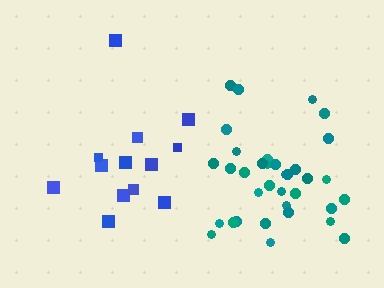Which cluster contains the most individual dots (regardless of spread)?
Teal (35).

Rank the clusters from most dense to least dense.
teal, blue.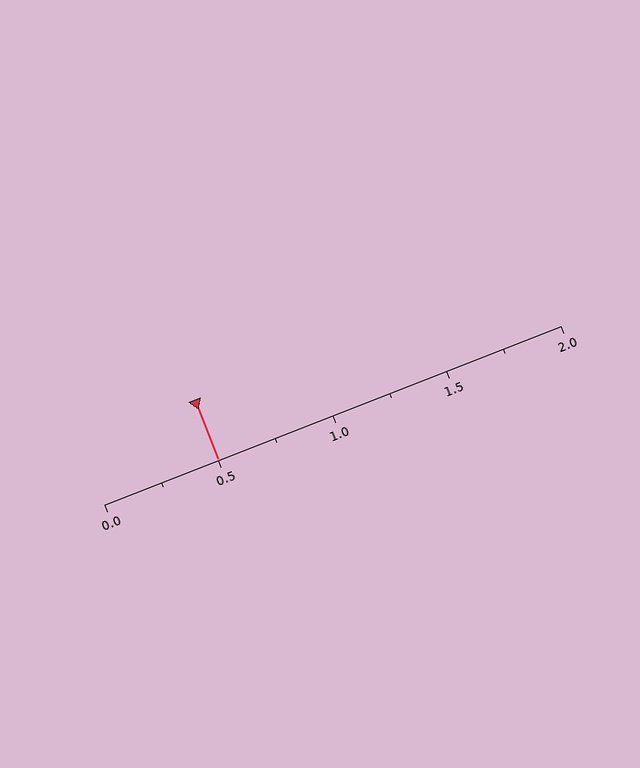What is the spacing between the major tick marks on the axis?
The major ticks are spaced 0.5 apart.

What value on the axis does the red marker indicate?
The marker indicates approximately 0.5.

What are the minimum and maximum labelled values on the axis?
The axis runs from 0.0 to 2.0.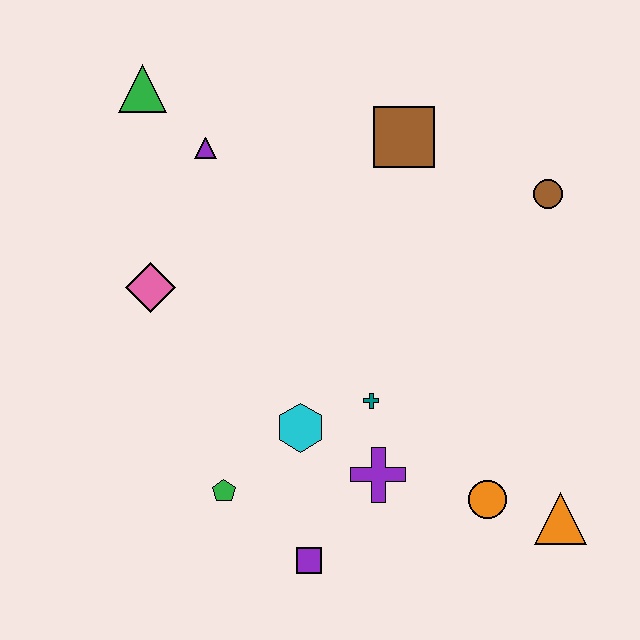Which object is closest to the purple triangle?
The green triangle is closest to the purple triangle.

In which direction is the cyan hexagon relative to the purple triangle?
The cyan hexagon is below the purple triangle.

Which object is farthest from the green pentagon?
The brown circle is farthest from the green pentagon.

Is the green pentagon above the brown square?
No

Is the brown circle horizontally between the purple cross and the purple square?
No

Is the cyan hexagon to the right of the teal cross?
No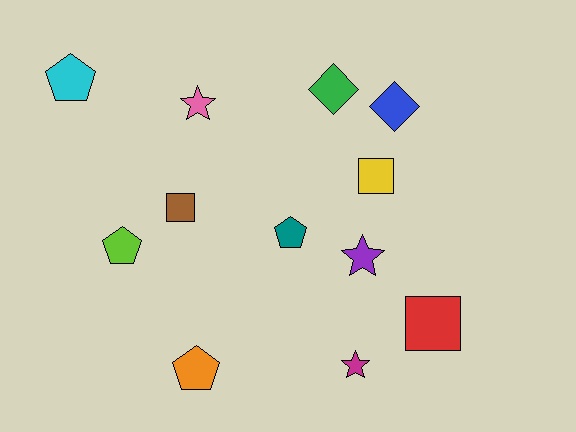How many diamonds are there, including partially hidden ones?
There are 2 diamonds.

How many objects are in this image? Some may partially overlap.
There are 12 objects.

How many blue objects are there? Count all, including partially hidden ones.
There is 1 blue object.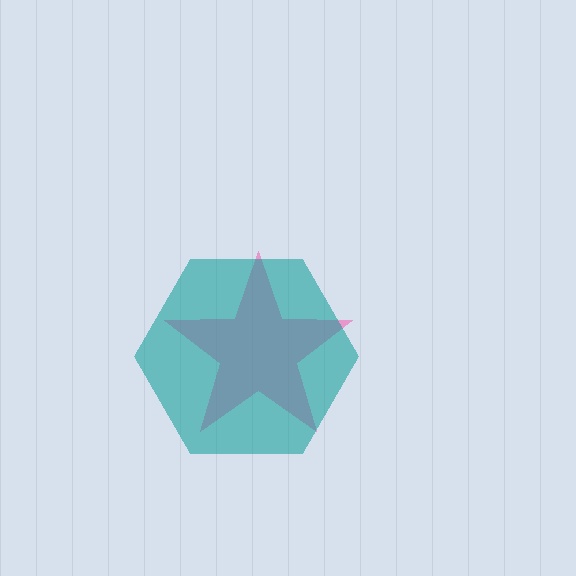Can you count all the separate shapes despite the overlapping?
Yes, there are 2 separate shapes.